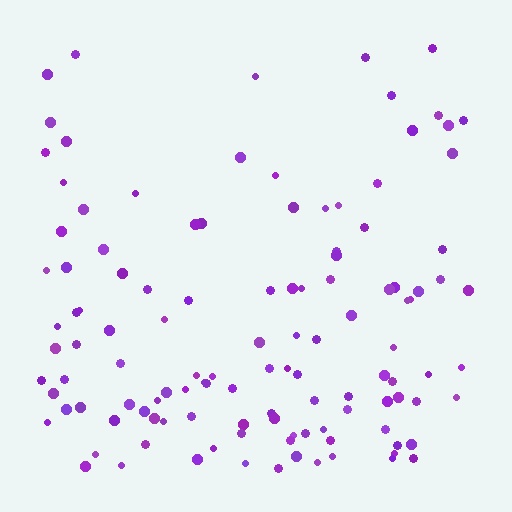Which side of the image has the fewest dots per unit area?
The top.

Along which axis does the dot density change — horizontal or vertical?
Vertical.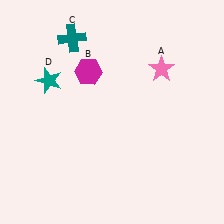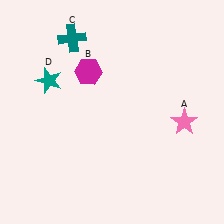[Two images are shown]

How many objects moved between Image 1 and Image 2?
1 object moved between the two images.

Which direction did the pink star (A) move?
The pink star (A) moved down.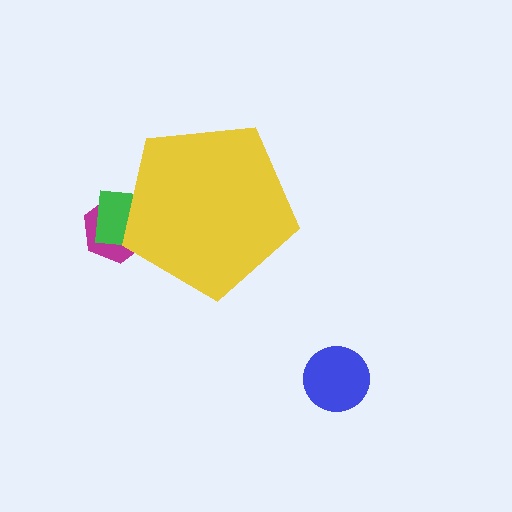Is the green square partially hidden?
Yes, the green square is partially hidden behind the yellow pentagon.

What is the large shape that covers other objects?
A yellow pentagon.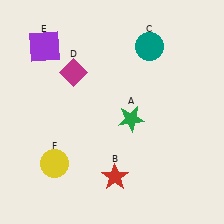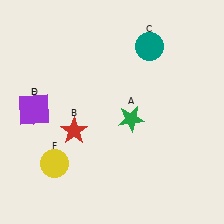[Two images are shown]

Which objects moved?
The objects that moved are: the red star (B), the magenta diamond (D), the purple square (E).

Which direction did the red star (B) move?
The red star (B) moved up.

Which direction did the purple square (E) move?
The purple square (E) moved down.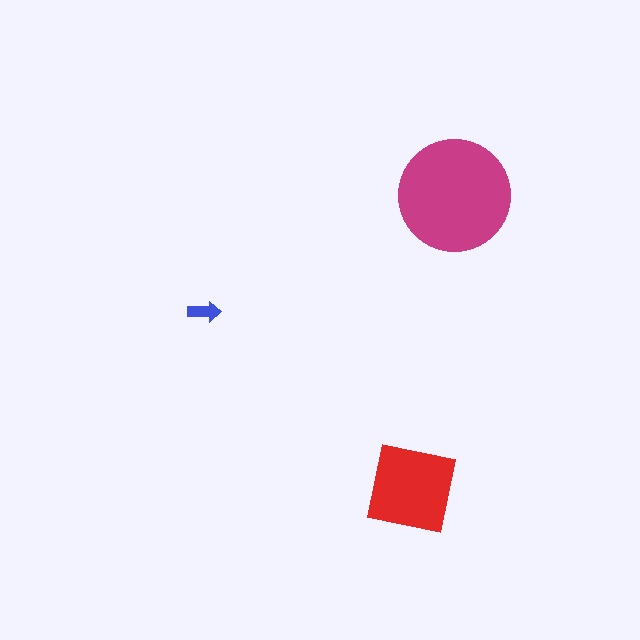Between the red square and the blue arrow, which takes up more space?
The red square.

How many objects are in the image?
There are 3 objects in the image.